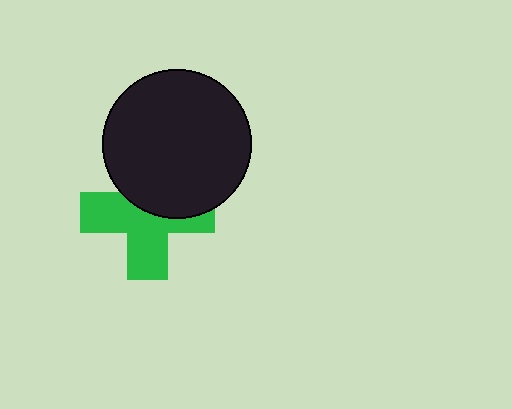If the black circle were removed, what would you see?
You would see the complete green cross.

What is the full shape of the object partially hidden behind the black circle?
The partially hidden object is a green cross.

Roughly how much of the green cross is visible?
About half of it is visible (roughly 59%).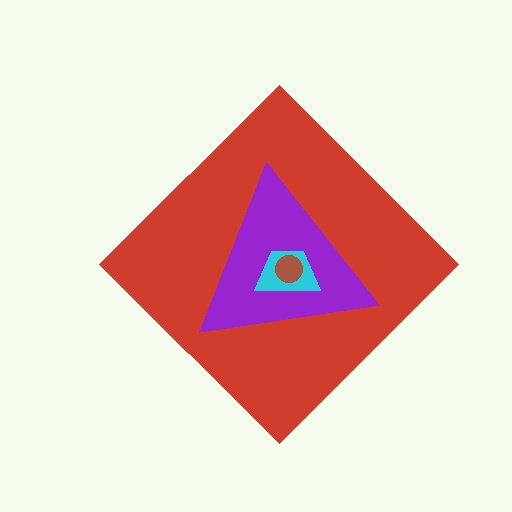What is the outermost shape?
The red diamond.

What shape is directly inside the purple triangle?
The cyan trapezoid.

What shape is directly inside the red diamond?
The purple triangle.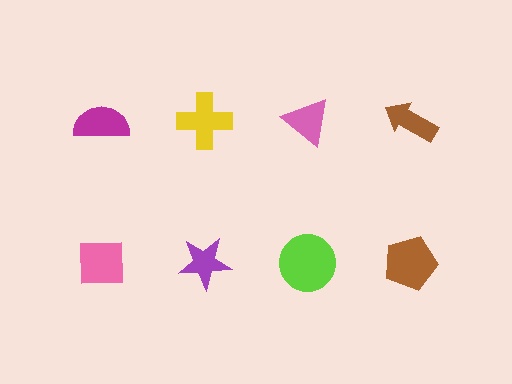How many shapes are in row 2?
4 shapes.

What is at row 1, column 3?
A pink triangle.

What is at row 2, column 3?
A lime circle.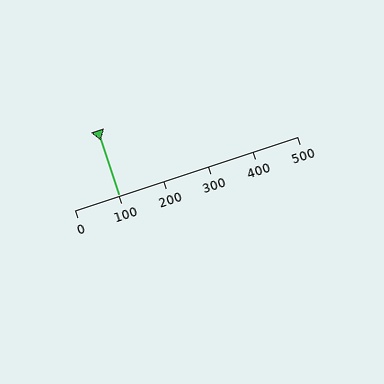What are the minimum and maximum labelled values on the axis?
The axis runs from 0 to 500.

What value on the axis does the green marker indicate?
The marker indicates approximately 100.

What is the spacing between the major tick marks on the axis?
The major ticks are spaced 100 apart.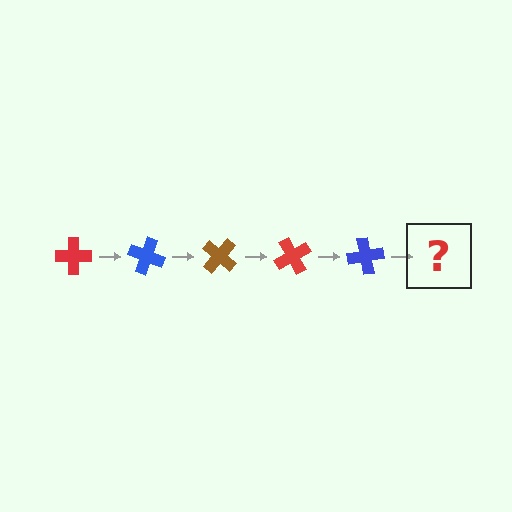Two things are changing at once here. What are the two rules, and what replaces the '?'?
The two rules are that it rotates 20 degrees each step and the color cycles through red, blue, and brown. The '?' should be a brown cross, rotated 100 degrees from the start.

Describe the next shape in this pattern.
It should be a brown cross, rotated 100 degrees from the start.